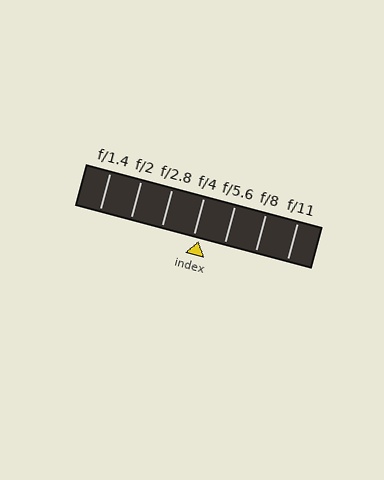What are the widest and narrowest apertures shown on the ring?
The widest aperture shown is f/1.4 and the narrowest is f/11.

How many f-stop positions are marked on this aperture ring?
There are 7 f-stop positions marked.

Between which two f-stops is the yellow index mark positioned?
The index mark is between f/4 and f/5.6.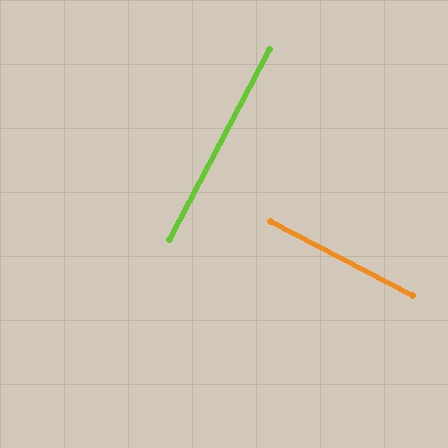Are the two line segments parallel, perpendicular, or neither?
Perpendicular — they meet at approximately 90°.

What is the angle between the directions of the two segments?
Approximately 90 degrees.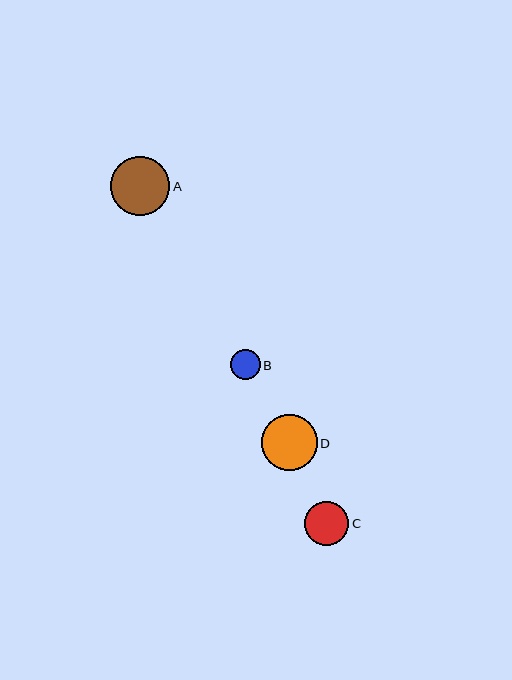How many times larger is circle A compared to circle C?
Circle A is approximately 1.3 times the size of circle C.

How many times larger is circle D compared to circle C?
Circle D is approximately 1.2 times the size of circle C.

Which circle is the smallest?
Circle B is the smallest with a size of approximately 29 pixels.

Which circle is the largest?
Circle A is the largest with a size of approximately 59 pixels.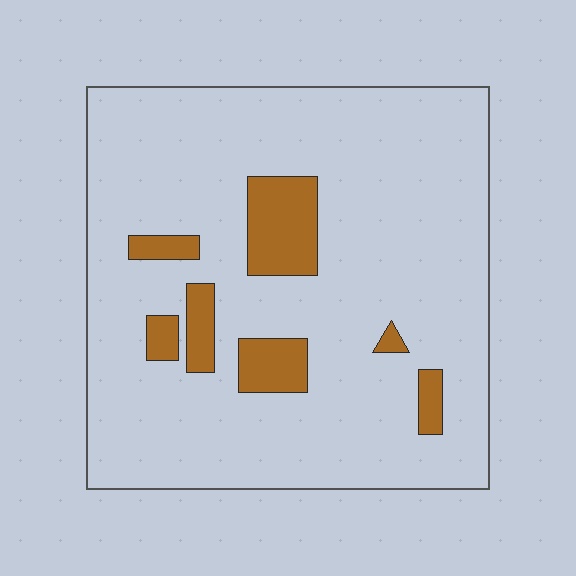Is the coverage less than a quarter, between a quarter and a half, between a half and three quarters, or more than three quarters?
Less than a quarter.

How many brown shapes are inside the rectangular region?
7.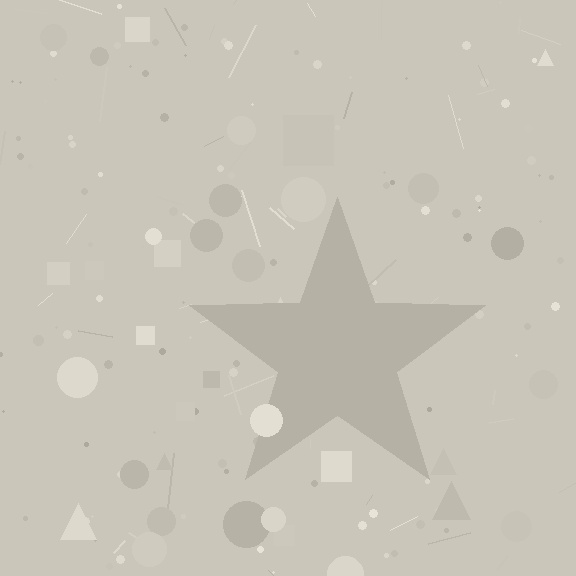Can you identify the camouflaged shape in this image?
The camouflaged shape is a star.